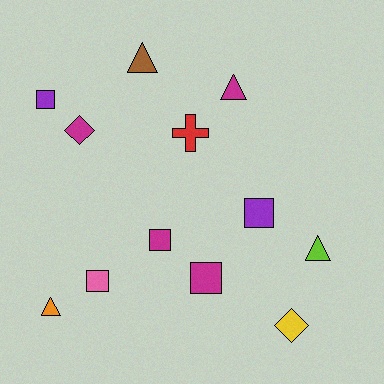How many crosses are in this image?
There is 1 cross.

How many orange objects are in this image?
There is 1 orange object.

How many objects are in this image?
There are 12 objects.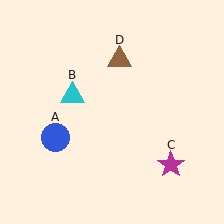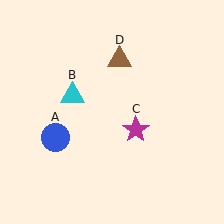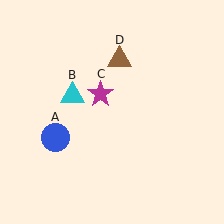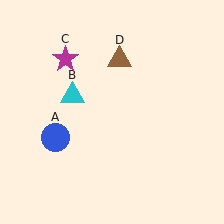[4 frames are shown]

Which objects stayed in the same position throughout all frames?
Blue circle (object A) and cyan triangle (object B) and brown triangle (object D) remained stationary.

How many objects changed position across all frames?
1 object changed position: magenta star (object C).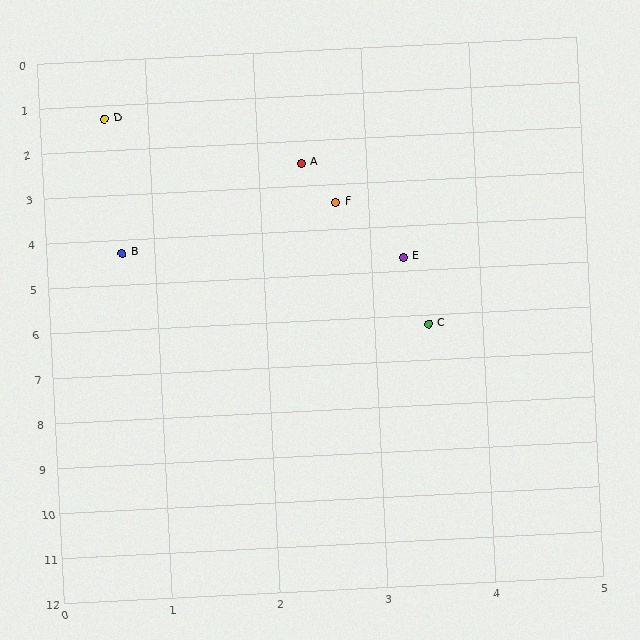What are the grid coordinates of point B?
Point B is at approximately (0.7, 4.3).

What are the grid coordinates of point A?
Point A is at approximately (2.4, 2.5).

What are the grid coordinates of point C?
Point C is at approximately (3.5, 6.2).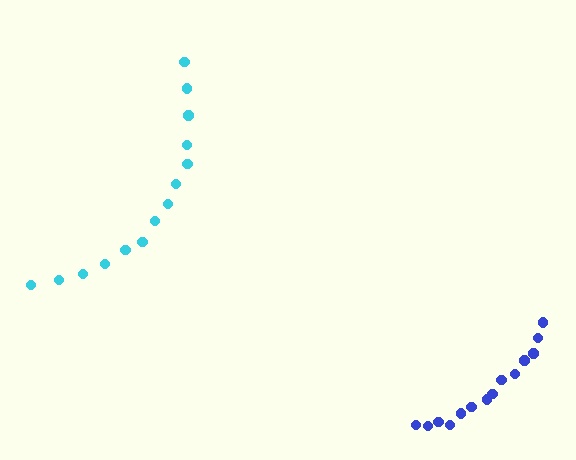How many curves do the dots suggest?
There are 2 distinct paths.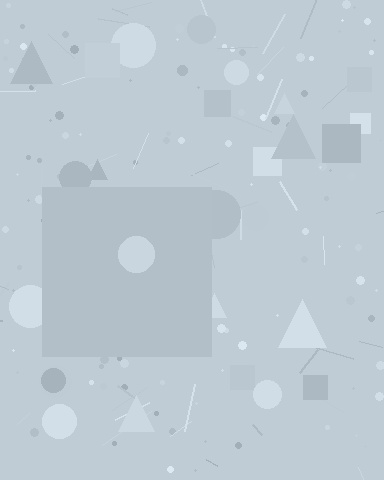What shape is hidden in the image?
A square is hidden in the image.